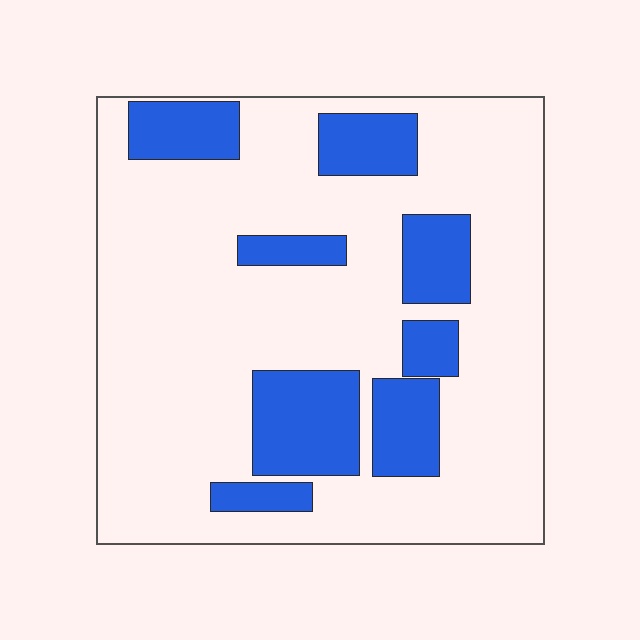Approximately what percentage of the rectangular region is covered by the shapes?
Approximately 25%.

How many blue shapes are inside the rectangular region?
8.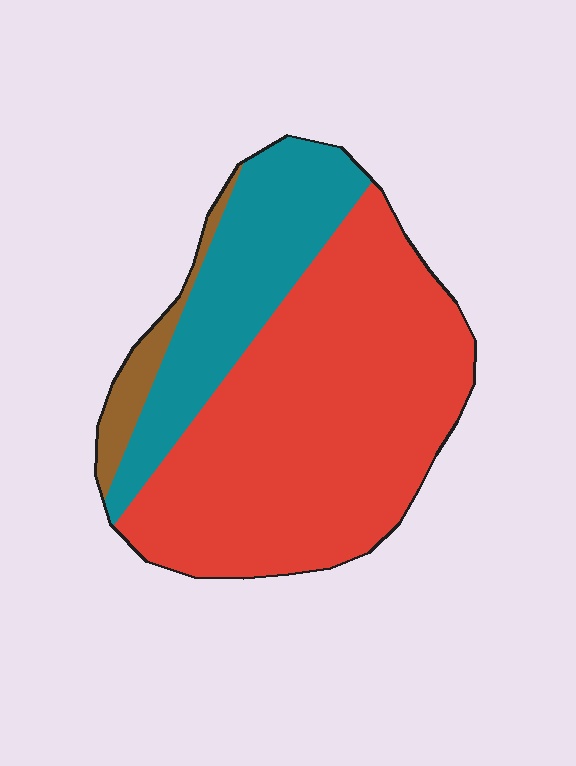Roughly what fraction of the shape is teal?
Teal covers about 25% of the shape.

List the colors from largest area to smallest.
From largest to smallest: red, teal, brown.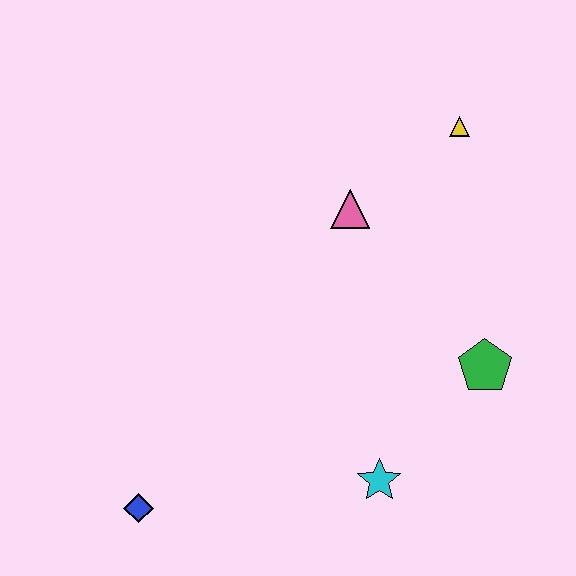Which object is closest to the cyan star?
The green pentagon is closest to the cyan star.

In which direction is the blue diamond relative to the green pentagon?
The blue diamond is to the left of the green pentagon.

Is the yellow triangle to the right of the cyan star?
Yes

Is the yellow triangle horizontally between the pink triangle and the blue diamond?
No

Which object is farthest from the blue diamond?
The yellow triangle is farthest from the blue diamond.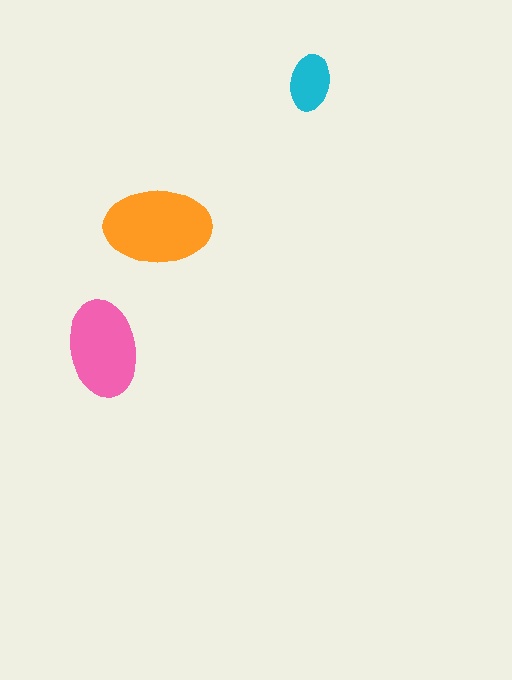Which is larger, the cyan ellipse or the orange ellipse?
The orange one.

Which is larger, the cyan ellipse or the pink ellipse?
The pink one.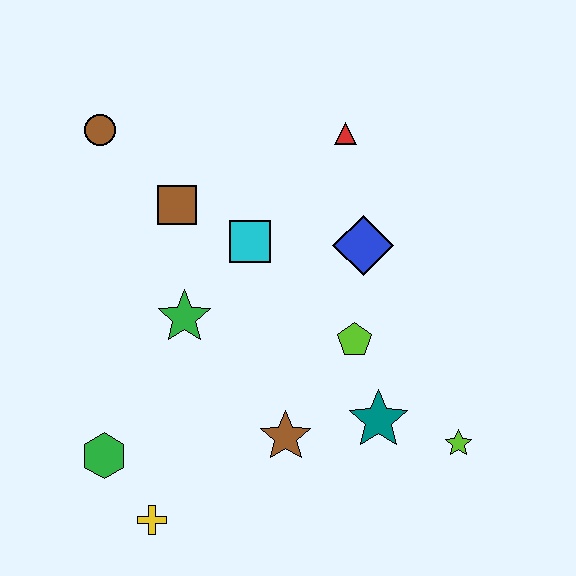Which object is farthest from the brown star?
The brown circle is farthest from the brown star.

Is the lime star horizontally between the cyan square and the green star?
No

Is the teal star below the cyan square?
Yes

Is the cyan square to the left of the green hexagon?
No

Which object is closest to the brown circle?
The brown square is closest to the brown circle.